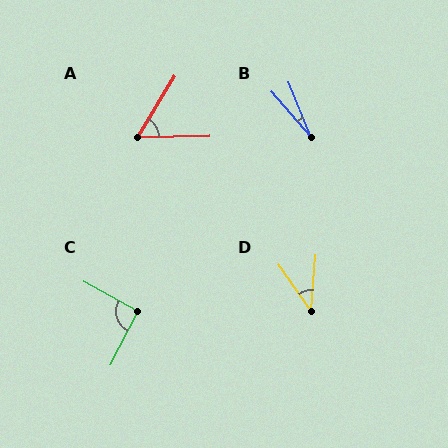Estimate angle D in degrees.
Approximately 40 degrees.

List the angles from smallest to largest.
B (18°), D (40°), A (58°), C (92°).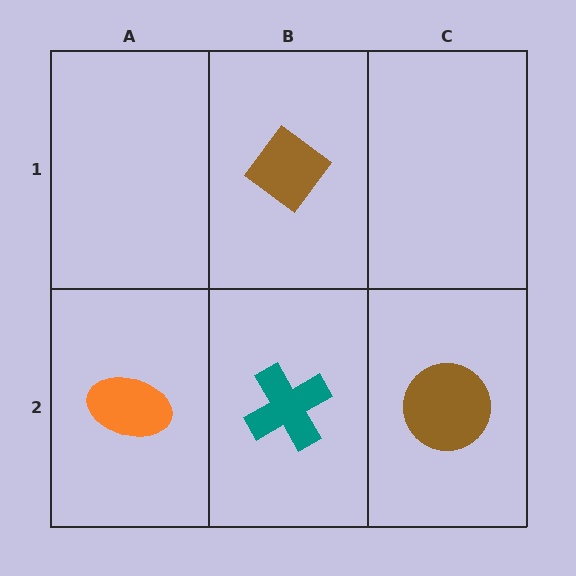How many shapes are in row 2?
3 shapes.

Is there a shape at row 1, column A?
No, that cell is empty.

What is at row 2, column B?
A teal cross.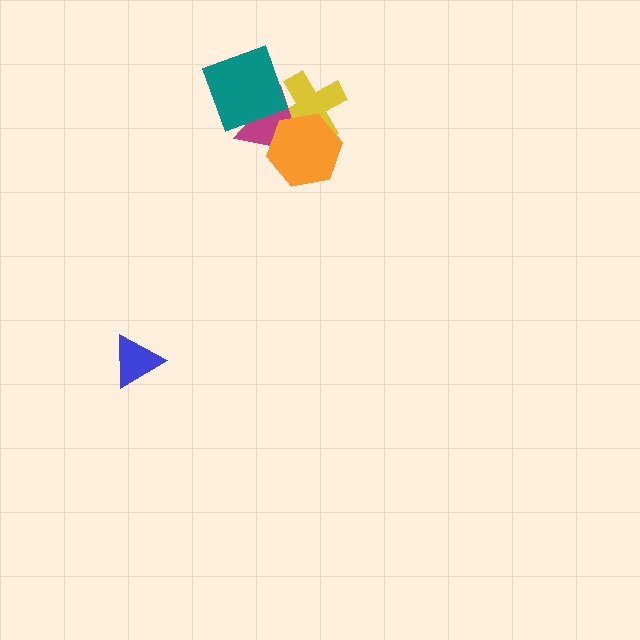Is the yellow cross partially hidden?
Yes, it is partially covered by another shape.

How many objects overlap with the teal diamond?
2 objects overlap with the teal diamond.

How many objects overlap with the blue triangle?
0 objects overlap with the blue triangle.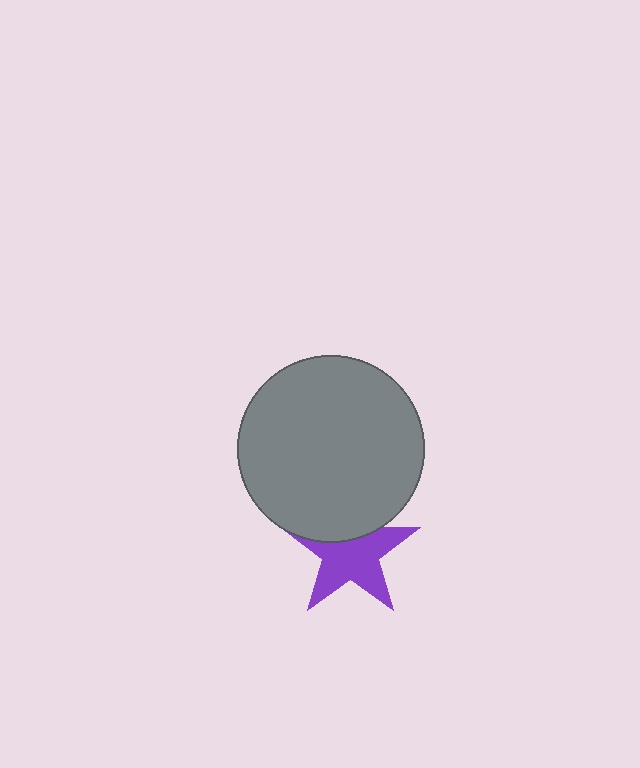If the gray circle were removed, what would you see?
You would see the complete purple star.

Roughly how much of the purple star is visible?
Most of it is visible (roughly 69%).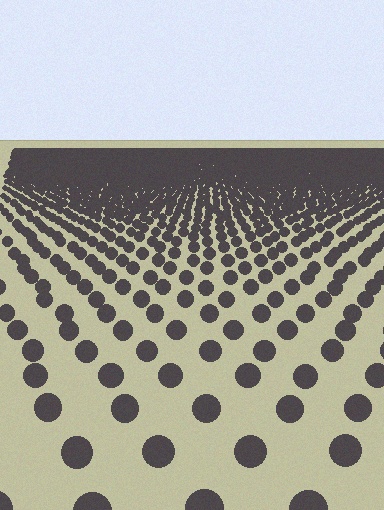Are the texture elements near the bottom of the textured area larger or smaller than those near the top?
Larger. Near the bottom, elements are closer to the viewer and appear at a bigger on-screen size.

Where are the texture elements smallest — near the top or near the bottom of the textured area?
Near the top.